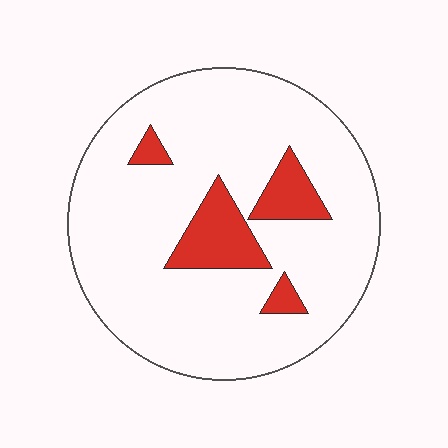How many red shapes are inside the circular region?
4.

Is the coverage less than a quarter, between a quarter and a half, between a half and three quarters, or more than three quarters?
Less than a quarter.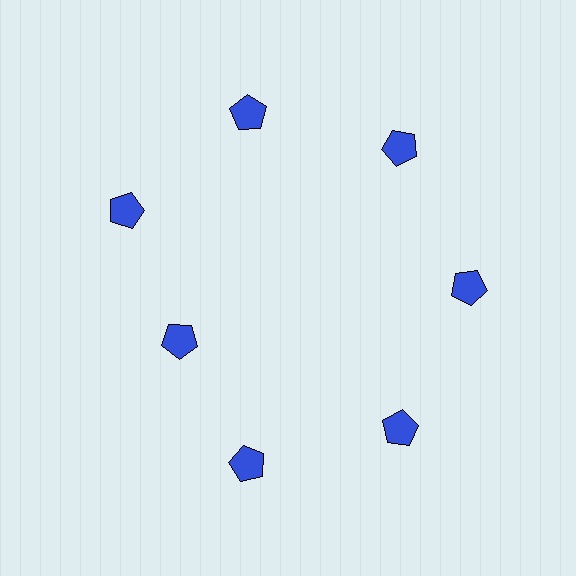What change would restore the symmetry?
The symmetry would be restored by moving it outward, back onto the ring so that all 7 pentagons sit at equal angles and equal distance from the center.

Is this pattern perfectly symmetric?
No. The 7 blue pentagons are arranged in a ring, but one element near the 8 o'clock position is pulled inward toward the center, breaking the 7-fold rotational symmetry.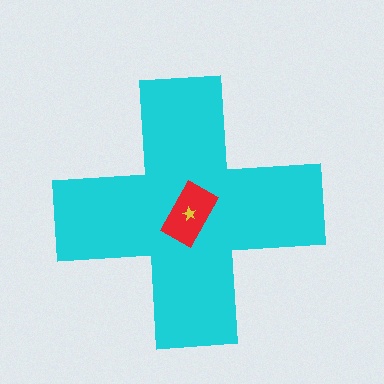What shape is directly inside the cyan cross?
The red rectangle.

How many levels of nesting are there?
3.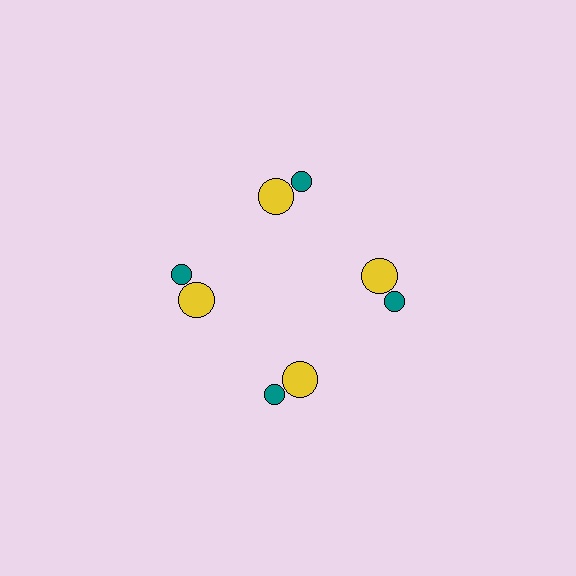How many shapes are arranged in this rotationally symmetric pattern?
There are 8 shapes, arranged in 4 groups of 2.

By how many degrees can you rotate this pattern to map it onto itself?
The pattern maps onto itself every 90 degrees of rotation.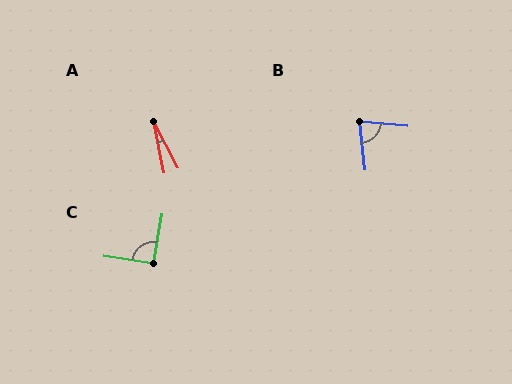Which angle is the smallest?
A, at approximately 16 degrees.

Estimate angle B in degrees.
Approximately 79 degrees.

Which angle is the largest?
C, at approximately 91 degrees.